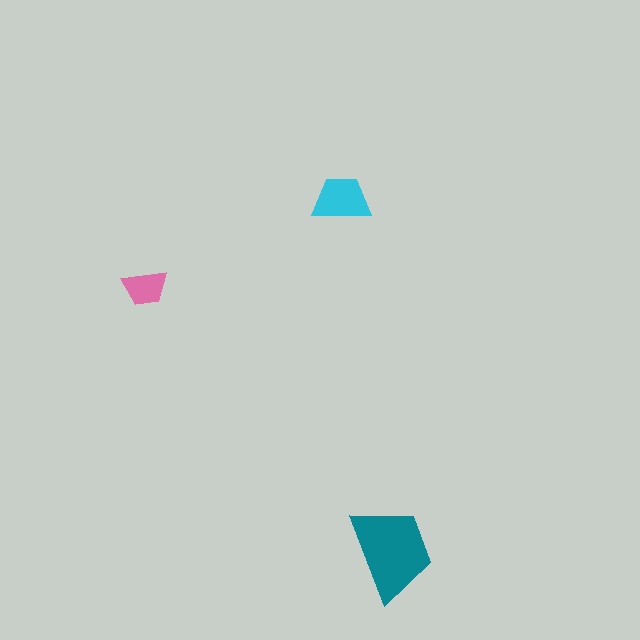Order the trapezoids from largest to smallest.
the teal one, the cyan one, the pink one.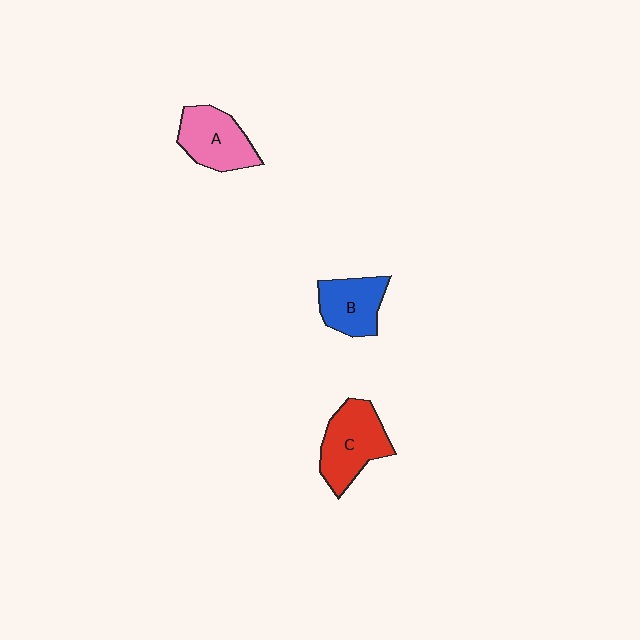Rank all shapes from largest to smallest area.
From largest to smallest: C (red), A (pink), B (blue).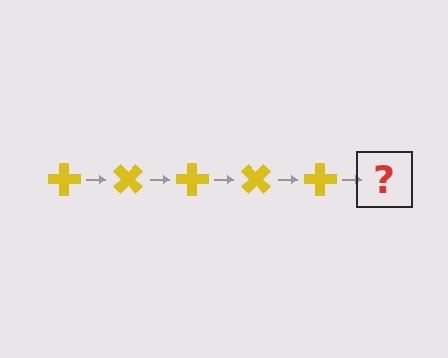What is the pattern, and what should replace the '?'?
The pattern is that the cross rotates 45 degrees each step. The '?' should be a yellow cross rotated 225 degrees.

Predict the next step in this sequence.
The next step is a yellow cross rotated 225 degrees.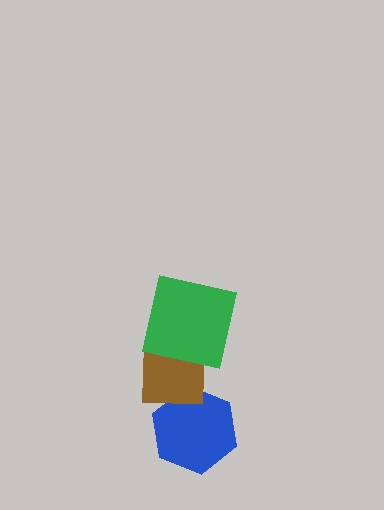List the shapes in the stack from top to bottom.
From top to bottom: the green square, the brown square, the blue hexagon.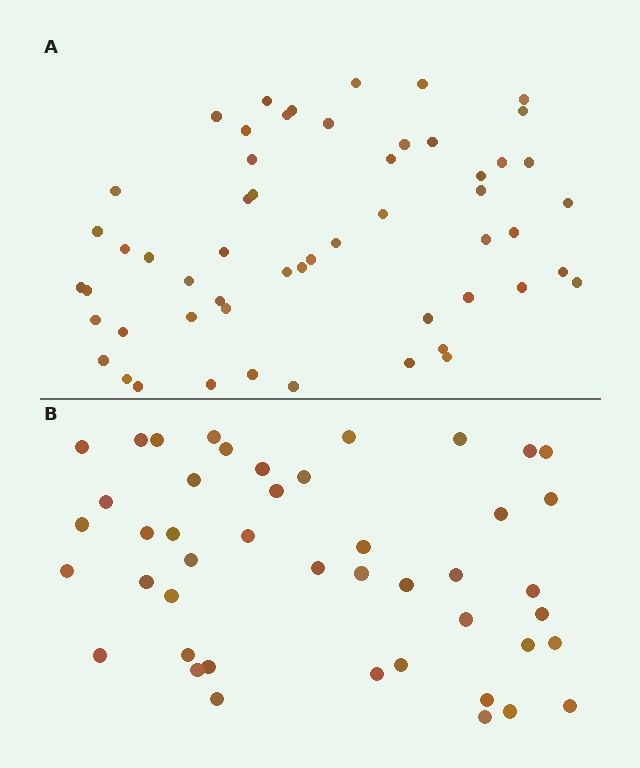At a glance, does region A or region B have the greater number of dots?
Region A (the top region) has more dots.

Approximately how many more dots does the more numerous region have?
Region A has roughly 10 or so more dots than region B.